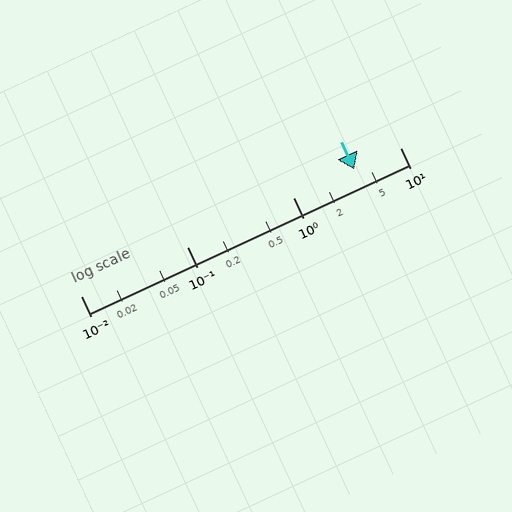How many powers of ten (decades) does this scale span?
The scale spans 3 decades, from 0.01 to 10.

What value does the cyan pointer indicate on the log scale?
The pointer indicates approximately 3.7.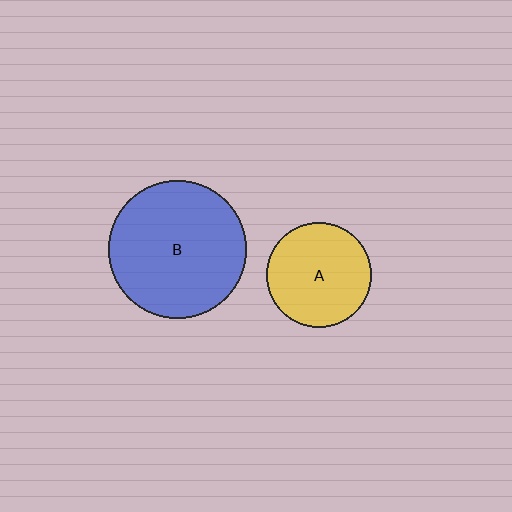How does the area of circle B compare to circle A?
Approximately 1.7 times.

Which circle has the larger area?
Circle B (blue).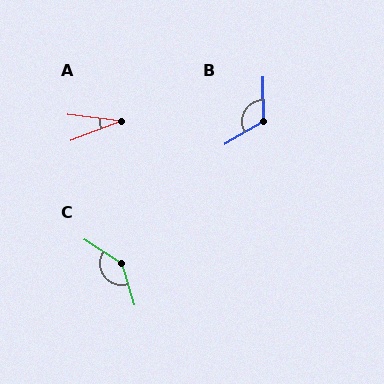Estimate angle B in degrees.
Approximately 120 degrees.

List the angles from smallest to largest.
A (27°), B (120°), C (139°).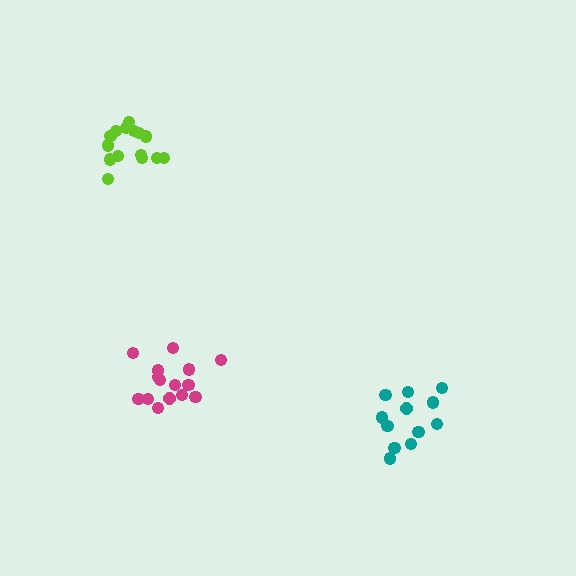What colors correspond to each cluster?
The clusters are colored: teal, magenta, lime.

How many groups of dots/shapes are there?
There are 3 groups.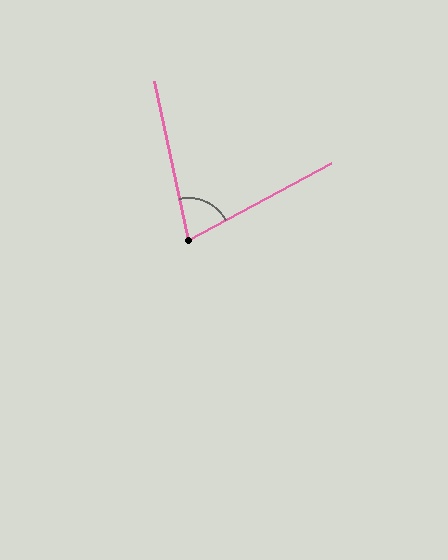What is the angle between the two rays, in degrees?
Approximately 74 degrees.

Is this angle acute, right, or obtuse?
It is acute.